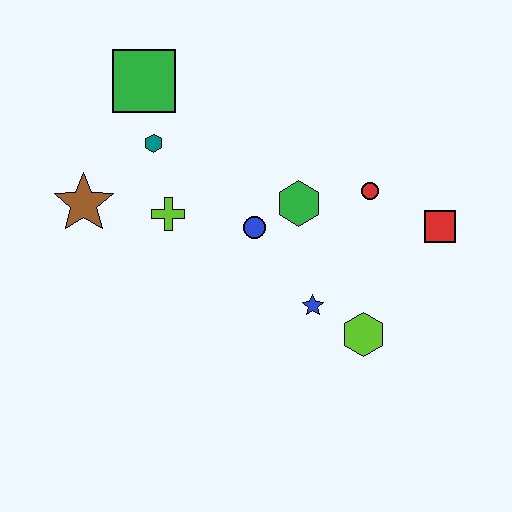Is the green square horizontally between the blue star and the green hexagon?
No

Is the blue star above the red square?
No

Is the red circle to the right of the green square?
Yes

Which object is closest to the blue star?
The lime hexagon is closest to the blue star.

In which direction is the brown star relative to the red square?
The brown star is to the left of the red square.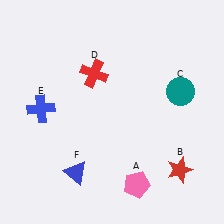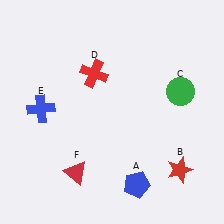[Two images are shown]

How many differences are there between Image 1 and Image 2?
There are 3 differences between the two images.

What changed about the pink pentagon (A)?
In Image 1, A is pink. In Image 2, it changed to blue.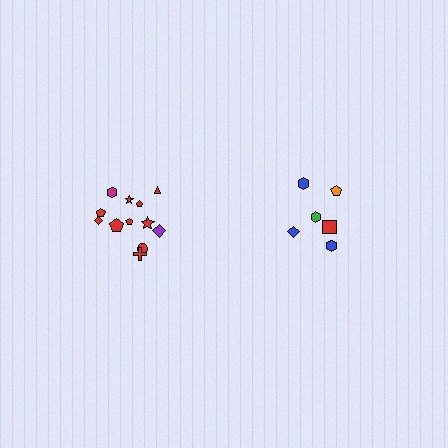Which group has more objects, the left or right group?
The left group.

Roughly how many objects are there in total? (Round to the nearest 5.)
Roughly 20 objects in total.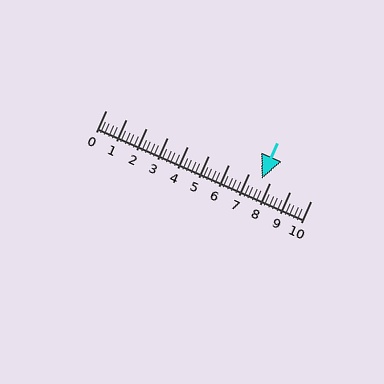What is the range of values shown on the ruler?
The ruler shows values from 0 to 10.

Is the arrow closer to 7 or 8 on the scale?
The arrow is closer to 8.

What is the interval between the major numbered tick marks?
The major tick marks are spaced 1 units apart.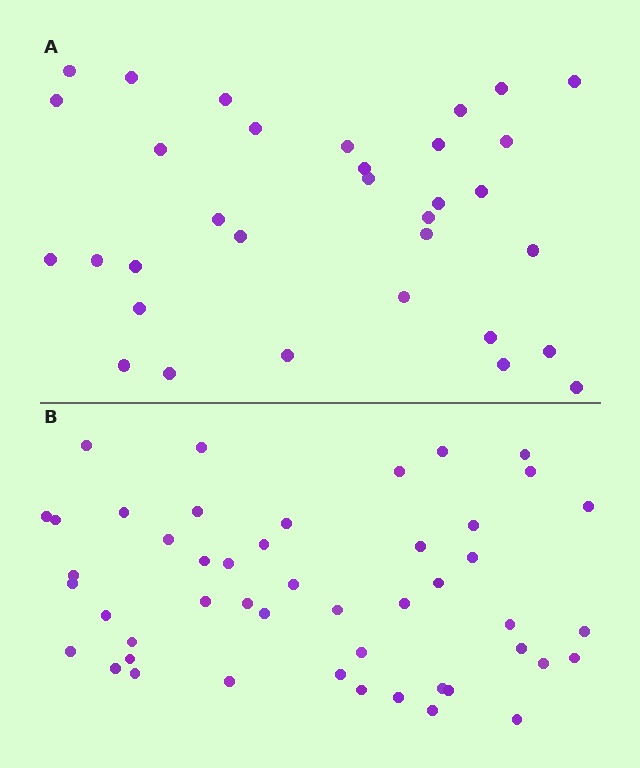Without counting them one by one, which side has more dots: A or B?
Region B (the bottom region) has more dots.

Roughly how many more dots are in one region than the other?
Region B has approximately 15 more dots than region A.